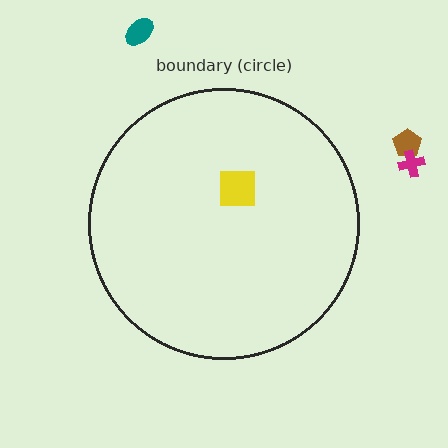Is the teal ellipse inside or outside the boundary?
Outside.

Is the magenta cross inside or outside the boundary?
Outside.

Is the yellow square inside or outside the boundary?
Inside.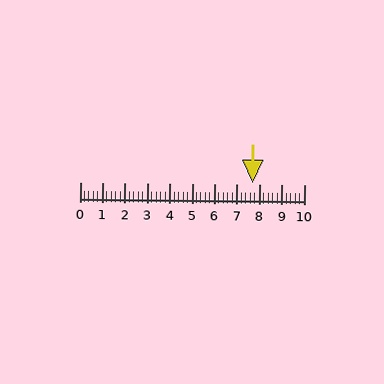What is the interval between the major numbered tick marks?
The major tick marks are spaced 1 units apart.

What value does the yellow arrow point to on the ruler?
The yellow arrow points to approximately 7.7.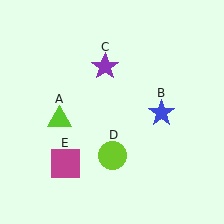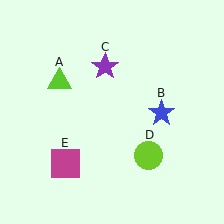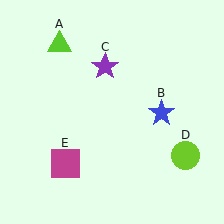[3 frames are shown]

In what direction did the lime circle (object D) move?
The lime circle (object D) moved right.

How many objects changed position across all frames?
2 objects changed position: lime triangle (object A), lime circle (object D).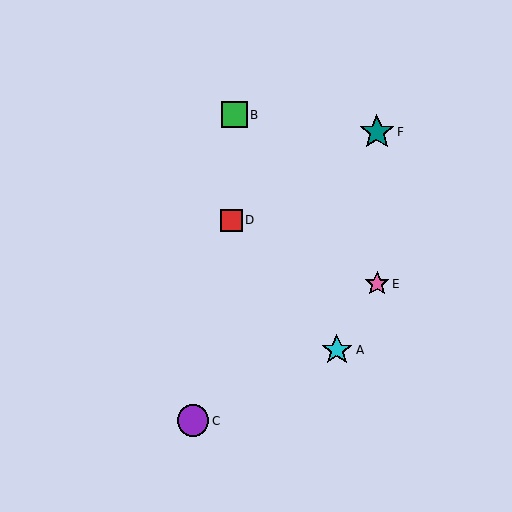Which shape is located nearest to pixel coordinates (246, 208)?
The red square (labeled D) at (231, 220) is nearest to that location.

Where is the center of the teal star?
The center of the teal star is at (377, 132).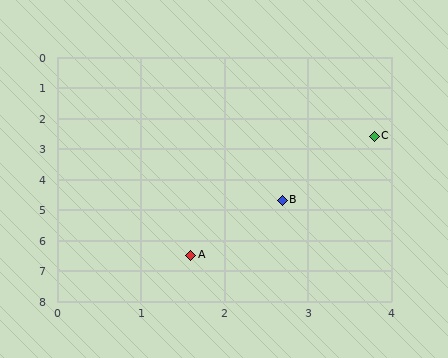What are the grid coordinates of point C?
Point C is at approximately (3.8, 2.6).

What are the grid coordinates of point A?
Point A is at approximately (1.6, 6.5).